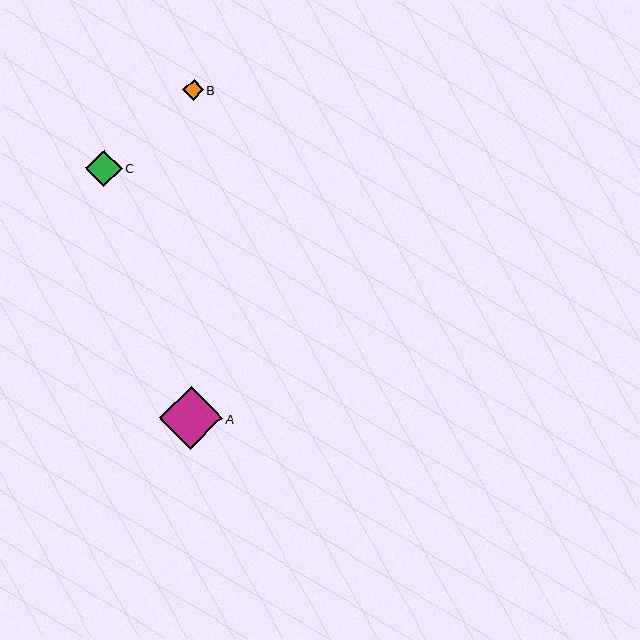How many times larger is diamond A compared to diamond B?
Diamond A is approximately 3.1 times the size of diamond B.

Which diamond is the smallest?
Diamond B is the smallest with a size of approximately 21 pixels.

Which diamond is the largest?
Diamond A is the largest with a size of approximately 63 pixels.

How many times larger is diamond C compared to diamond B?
Diamond C is approximately 1.8 times the size of diamond B.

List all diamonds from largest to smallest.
From largest to smallest: A, C, B.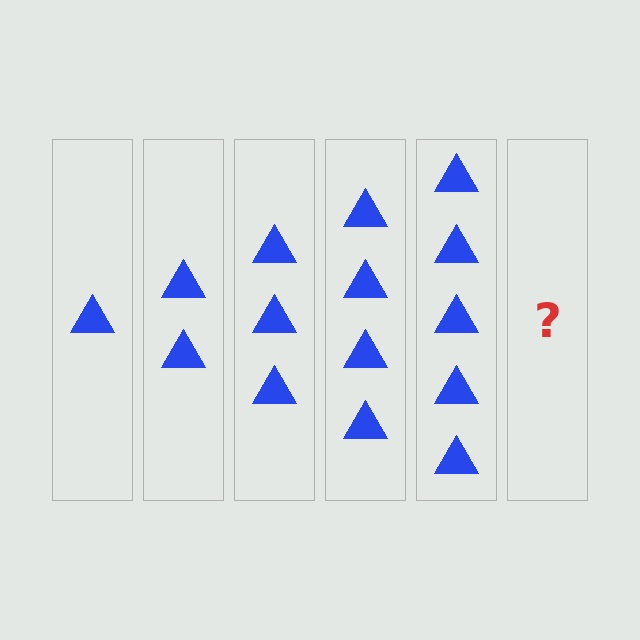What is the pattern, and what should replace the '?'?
The pattern is that each step adds one more triangle. The '?' should be 6 triangles.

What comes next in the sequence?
The next element should be 6 triangles.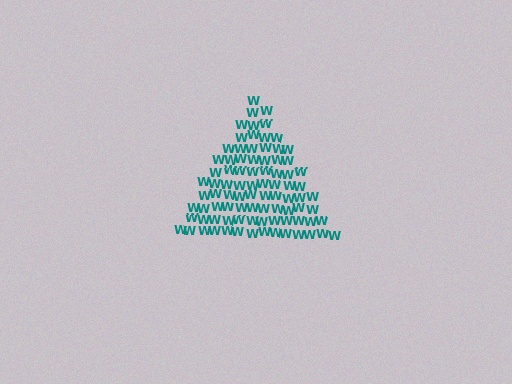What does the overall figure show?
The overall figure shows a triangle.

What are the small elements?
The small elements are letter W's.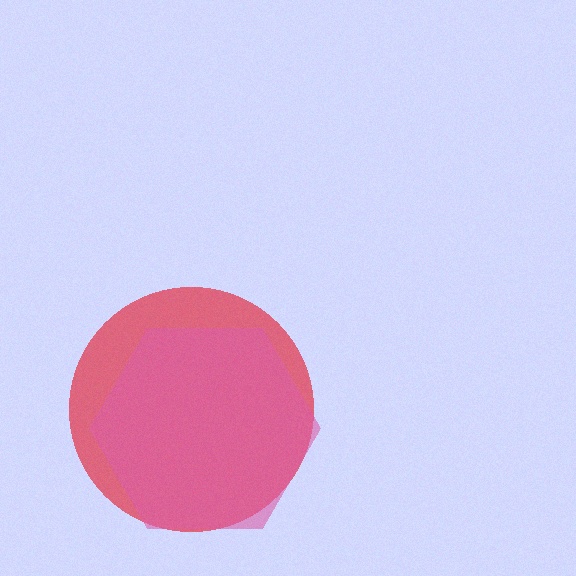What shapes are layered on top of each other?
The layered shapes are: a red circle, a pink hexagon.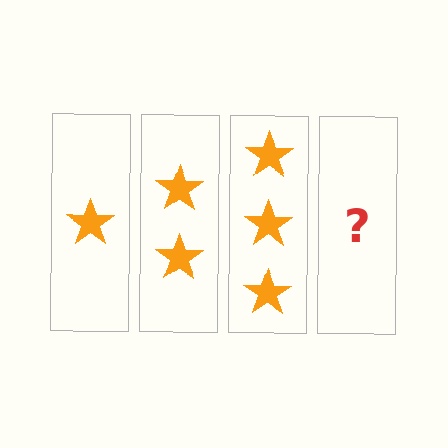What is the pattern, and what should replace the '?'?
The pattern is that each step adds one more star. The '?' should be 4 stars.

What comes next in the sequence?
The next element should be 4 stars.